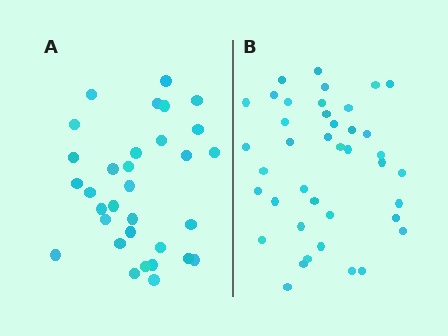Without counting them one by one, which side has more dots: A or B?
Region B (the right region) has more dots.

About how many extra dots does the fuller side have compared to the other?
Region B has roughly 8 or so more dots than region A.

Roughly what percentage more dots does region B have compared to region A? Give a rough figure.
About 25% more.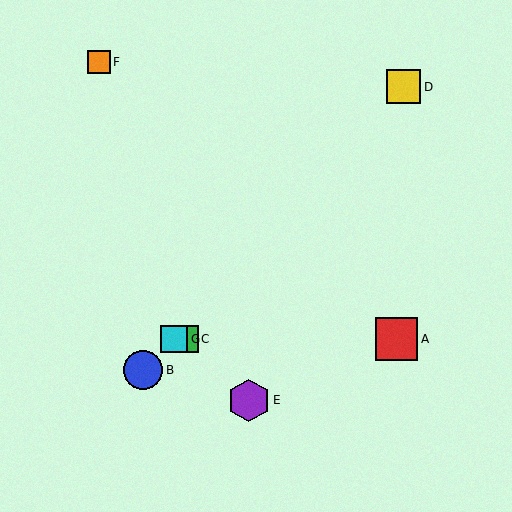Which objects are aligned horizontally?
Objects A, C, G are aligned horizontally.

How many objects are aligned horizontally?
3 objects (A, C, G) are aligned horizontally.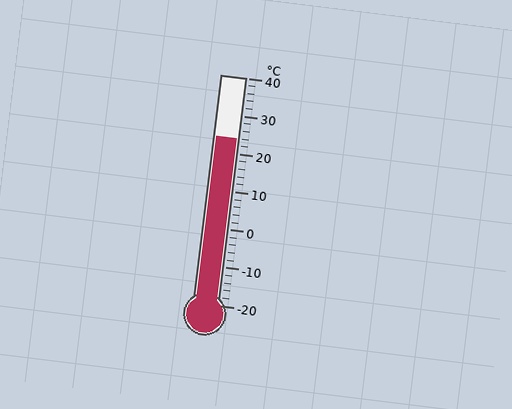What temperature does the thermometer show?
The thermometer shows approximately 24°C.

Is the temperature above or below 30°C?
The temperature is below 30°C.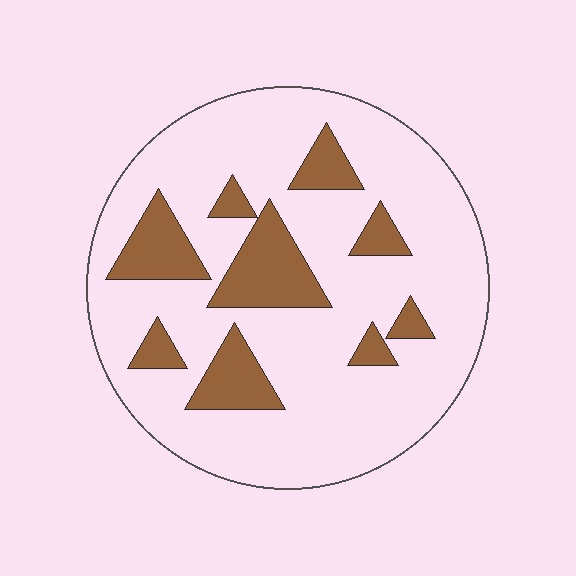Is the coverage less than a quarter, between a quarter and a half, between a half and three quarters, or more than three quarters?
Less than a quarter.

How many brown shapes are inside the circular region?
9.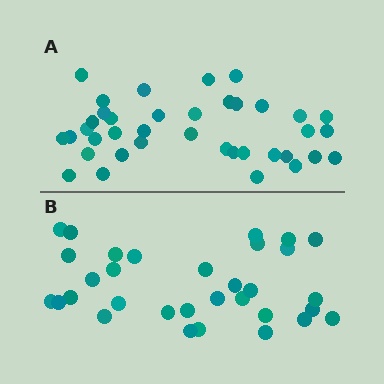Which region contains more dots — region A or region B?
Region A (the top region) has more dots.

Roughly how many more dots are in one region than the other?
Region A has about 6 more dots than region B.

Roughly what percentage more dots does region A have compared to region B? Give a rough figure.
About 20% more.